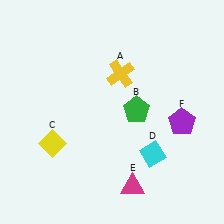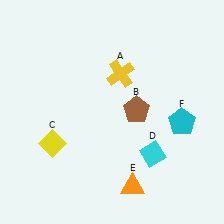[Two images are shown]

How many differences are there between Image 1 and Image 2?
There are 3 differences between the two images.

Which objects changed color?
B changed from green to brown. E changed from magenta to orange. F changed from purple to cyan.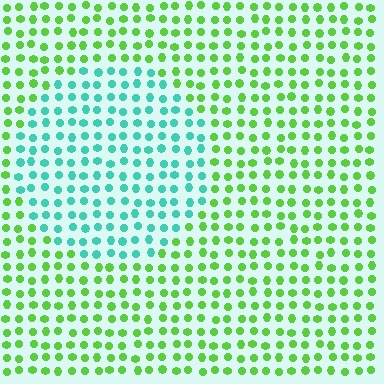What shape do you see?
I see a circle.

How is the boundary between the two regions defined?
The boundary is defined purely by a slight shift in hue (about 60 degrees). Spacing, size, and orientation are identical on both sides.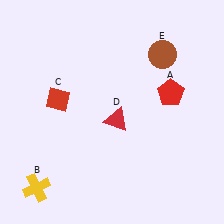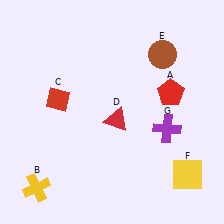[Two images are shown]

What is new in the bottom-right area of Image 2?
A yellow square (F) was added in the bottom-right area of Image 2.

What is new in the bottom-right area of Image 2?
A purple cross (G) was added in the bottom-right area of Image 2.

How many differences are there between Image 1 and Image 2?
There are 2 differences between the two images.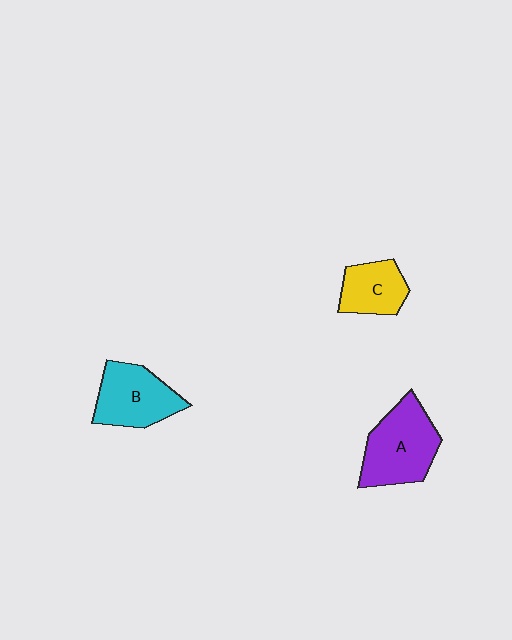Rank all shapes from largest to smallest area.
From largest to smallest: A (purple), B (cyan), C (yellow).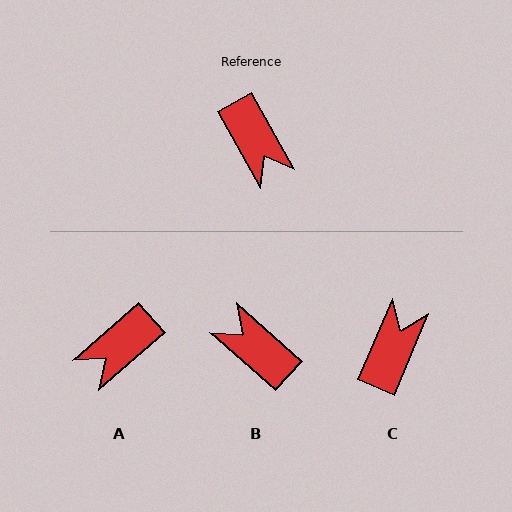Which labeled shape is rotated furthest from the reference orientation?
B, about 161 degrees away.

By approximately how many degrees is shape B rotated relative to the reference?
Approximately 161 degrees clockwise.